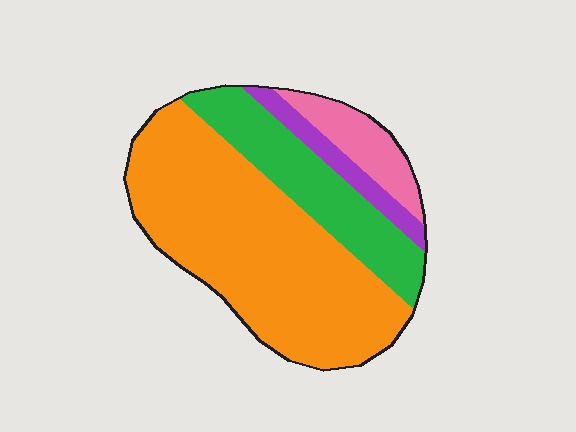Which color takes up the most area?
Orange, at roughly 60%.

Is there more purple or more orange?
Orange.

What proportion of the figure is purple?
Purple takes up less than a sixth of the figure.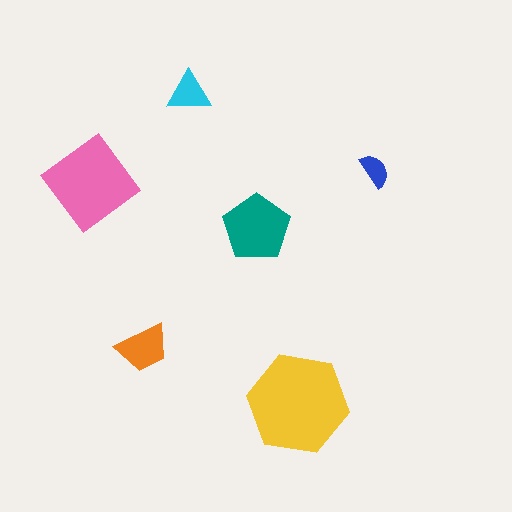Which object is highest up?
The cyan triangle is topmost.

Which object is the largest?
The yellow hexagon.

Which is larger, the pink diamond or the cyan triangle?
The pink diamond.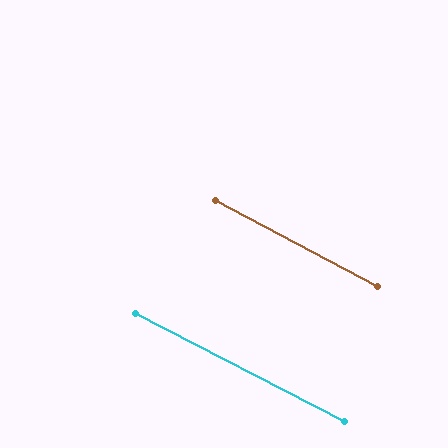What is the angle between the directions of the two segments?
Approximately 1 degree.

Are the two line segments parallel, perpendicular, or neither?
Parallel — their directions differ by only 0.7°.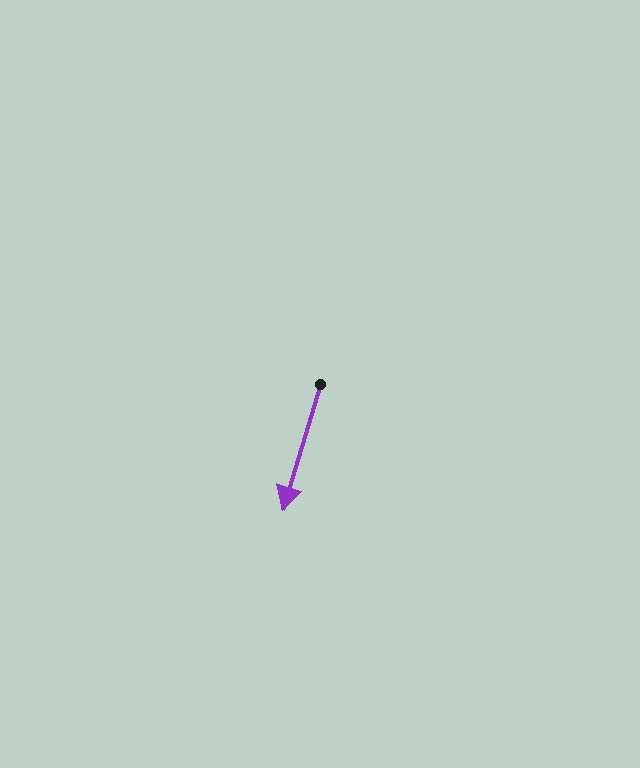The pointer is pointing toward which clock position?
Roughly 7 o'clock.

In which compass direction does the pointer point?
South.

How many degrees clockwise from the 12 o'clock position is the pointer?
Approximately 197 degrees.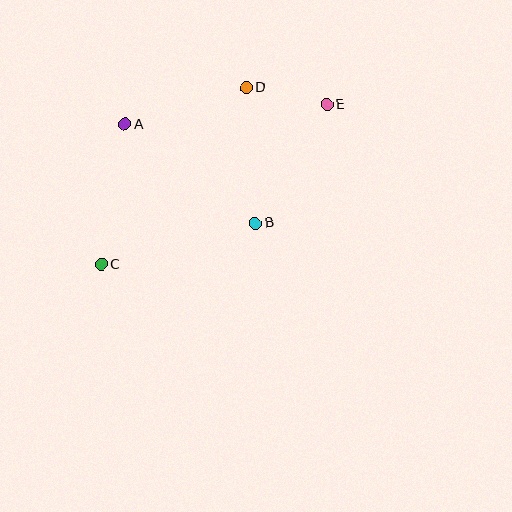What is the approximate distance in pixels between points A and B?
The distance between A and B is approximately 164 pixels.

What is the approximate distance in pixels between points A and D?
The distance between A and D is approximately 127 pixels.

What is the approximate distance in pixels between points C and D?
The distance between C and D is approximately 228 pixels.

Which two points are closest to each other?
Points D and E are closest to each other.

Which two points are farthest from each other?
Points C and E are farthest from each other.